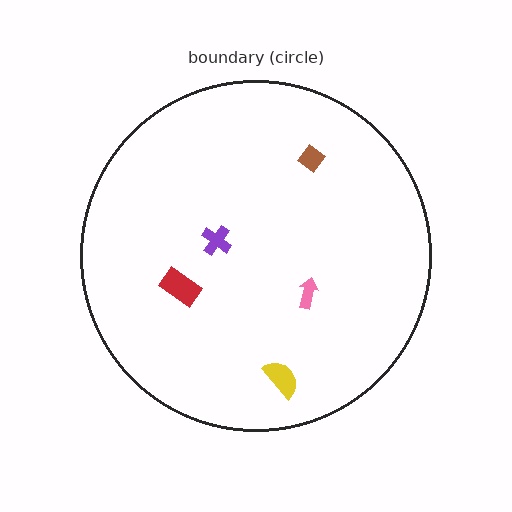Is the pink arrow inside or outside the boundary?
Inside.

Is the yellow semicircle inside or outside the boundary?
Inside.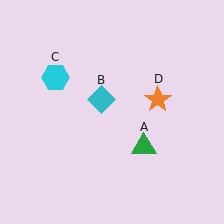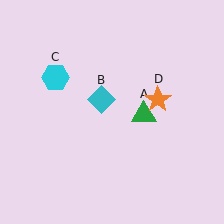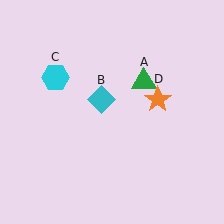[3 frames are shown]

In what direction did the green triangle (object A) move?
The green triangle (object A) moved up.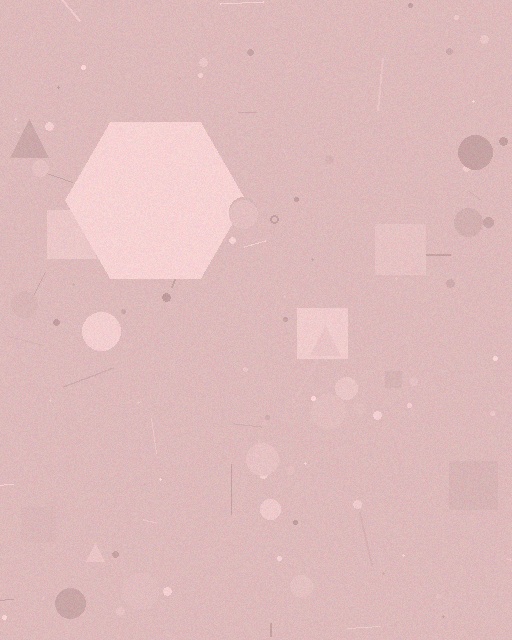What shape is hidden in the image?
A hexagon is hidden in the image.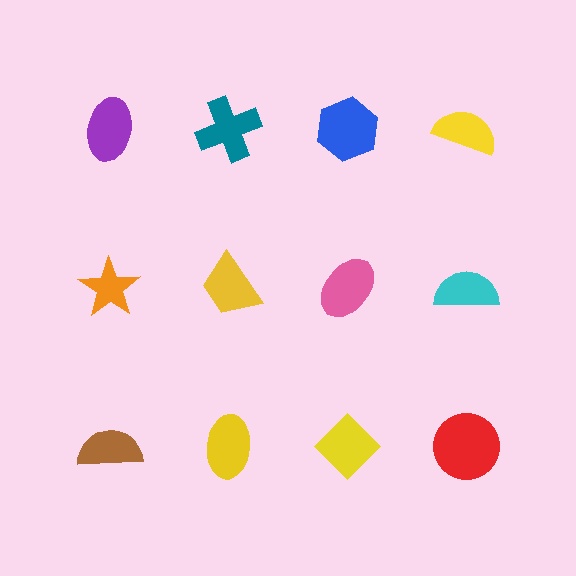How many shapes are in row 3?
4 shapes.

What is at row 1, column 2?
A teal cross.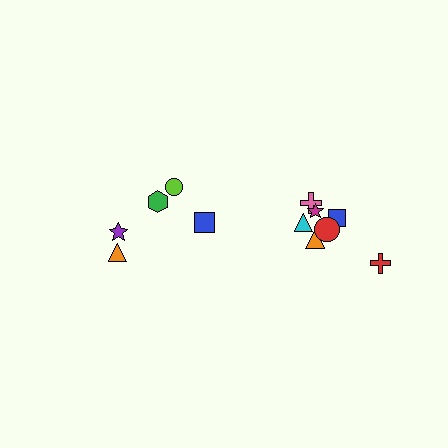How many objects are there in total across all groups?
There are 12 objects.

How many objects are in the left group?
There are 5 objects.